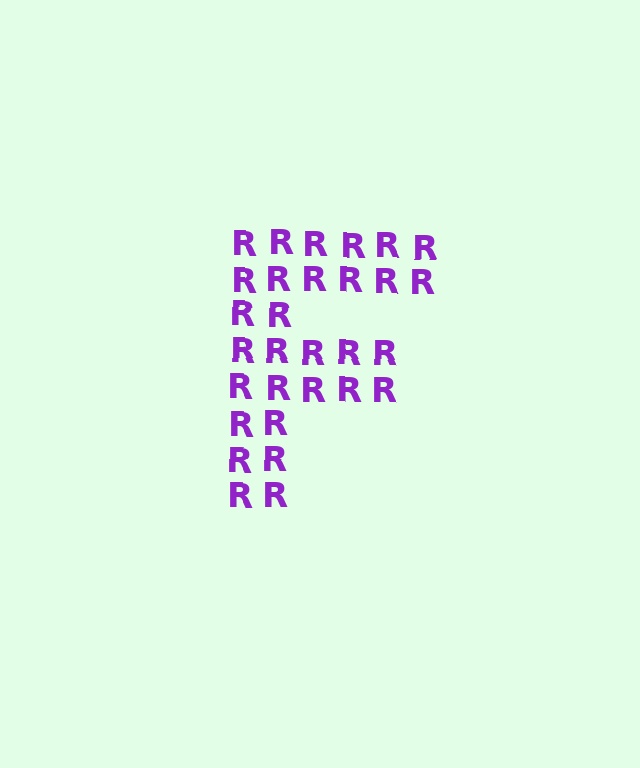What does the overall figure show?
The overall figure shows the letter F.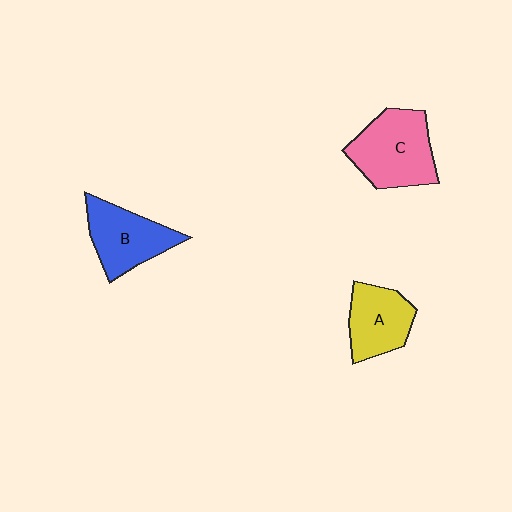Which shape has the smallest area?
Shape A (yellow).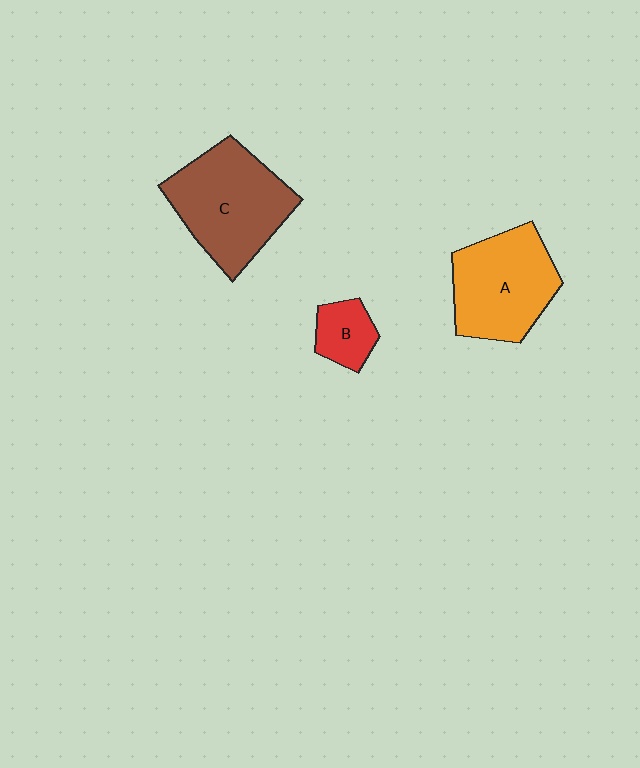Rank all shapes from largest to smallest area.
From largest to smallest: C (brown), A (orange), B (red).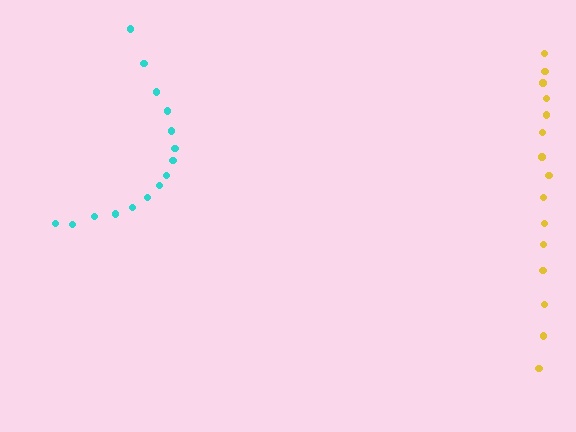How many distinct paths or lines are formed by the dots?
There are 2 distinct paths.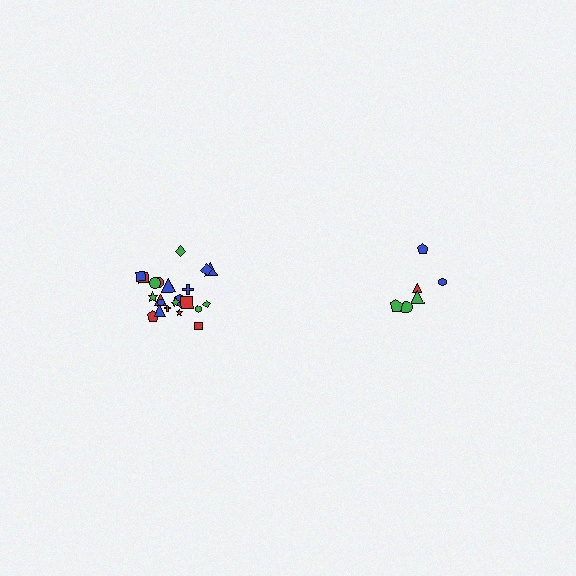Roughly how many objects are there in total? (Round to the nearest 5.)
Roughly 30 objects in total.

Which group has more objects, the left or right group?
The left group.